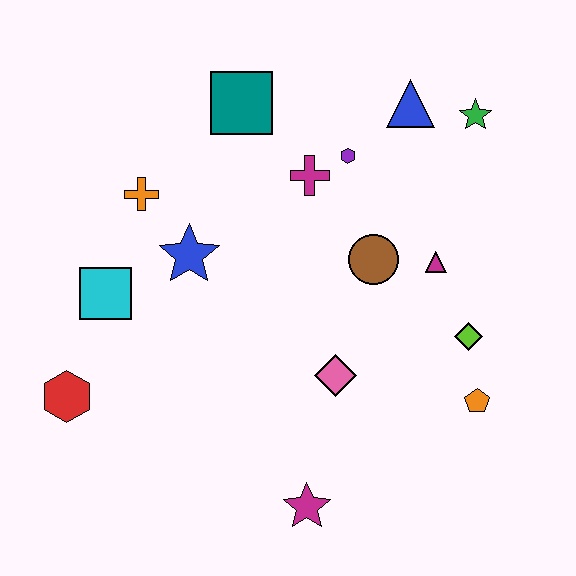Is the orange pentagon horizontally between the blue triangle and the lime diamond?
No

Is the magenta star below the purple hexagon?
Yes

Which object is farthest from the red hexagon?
The green star is farthest from the red hexagon.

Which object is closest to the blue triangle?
The green star is closest to the blue triangle.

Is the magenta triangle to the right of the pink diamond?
Yes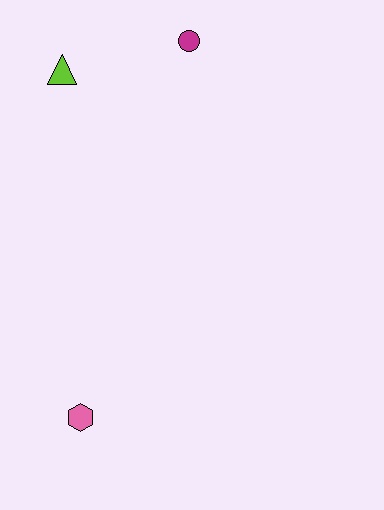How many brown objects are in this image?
There are no brown objects.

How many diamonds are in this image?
There are no diamonds.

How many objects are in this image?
There are 3 objects.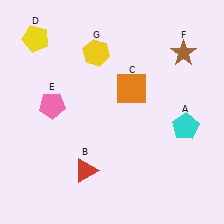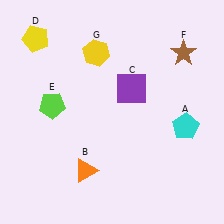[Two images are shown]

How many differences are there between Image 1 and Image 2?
There are 3 differences between the two images.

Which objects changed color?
B changed from red to orange. C changed from orange to purple. E changed from pink to lime.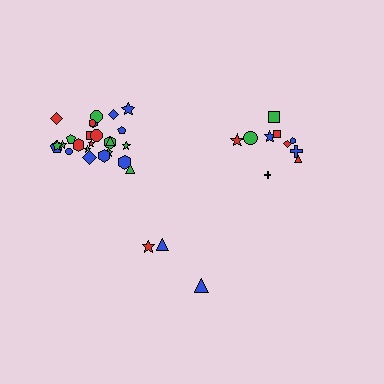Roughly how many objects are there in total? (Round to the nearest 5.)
Roughly 40 objects in total.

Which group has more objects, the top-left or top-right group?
The top-left group.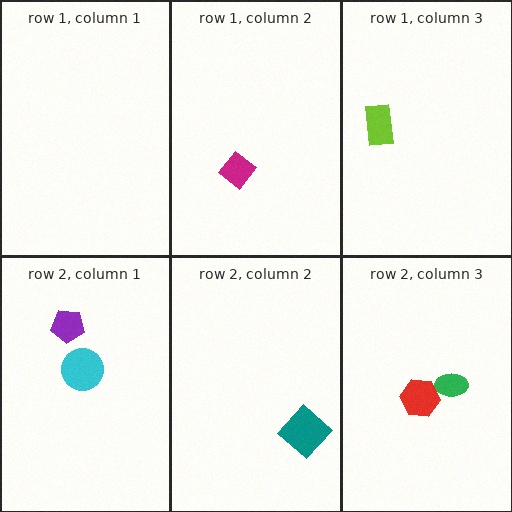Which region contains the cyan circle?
The row 2, column 1 region.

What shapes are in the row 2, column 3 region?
The green ellipse, the red hexagon.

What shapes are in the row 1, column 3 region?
The lime rectangle.